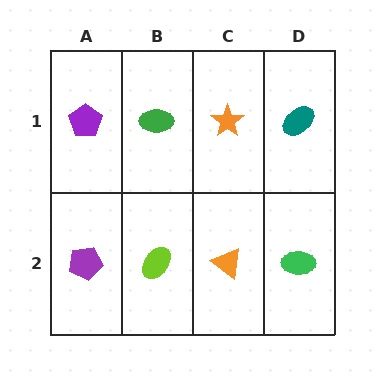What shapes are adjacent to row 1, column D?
A green ellipse (row 2, column D), an orange star (row 1, column C).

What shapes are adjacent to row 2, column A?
A purple pentagon (row 1, column A), a lime ellipse (row 2, column B).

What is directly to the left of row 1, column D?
An orange star.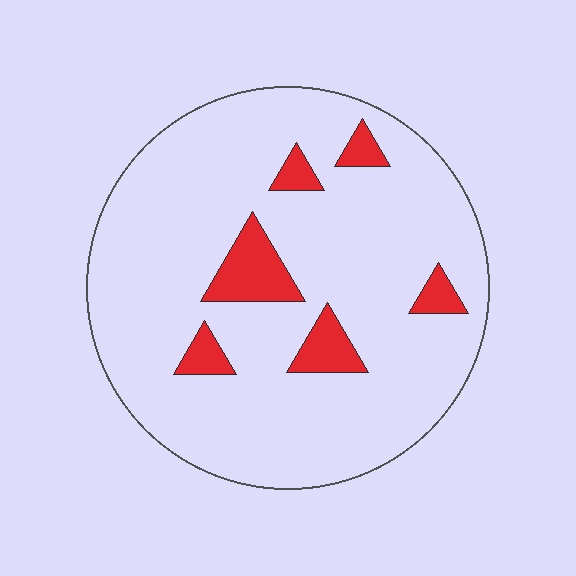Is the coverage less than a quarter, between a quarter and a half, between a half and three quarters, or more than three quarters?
Less than a quarter.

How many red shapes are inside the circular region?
6.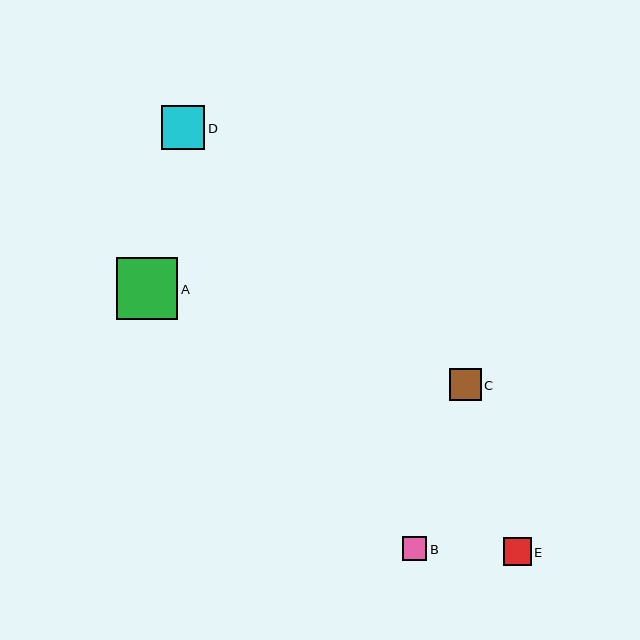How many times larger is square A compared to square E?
Square A is approximately 2.2 times the size of square E.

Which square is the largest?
Square A is the largest with a size of approximately 62 pixels.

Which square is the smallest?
Square B is the smallest with a size of approximately 24 pixels.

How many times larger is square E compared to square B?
Square E is approximately 1.2 times the size of square B.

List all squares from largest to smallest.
From largest to smallest: A, D, C, E, B.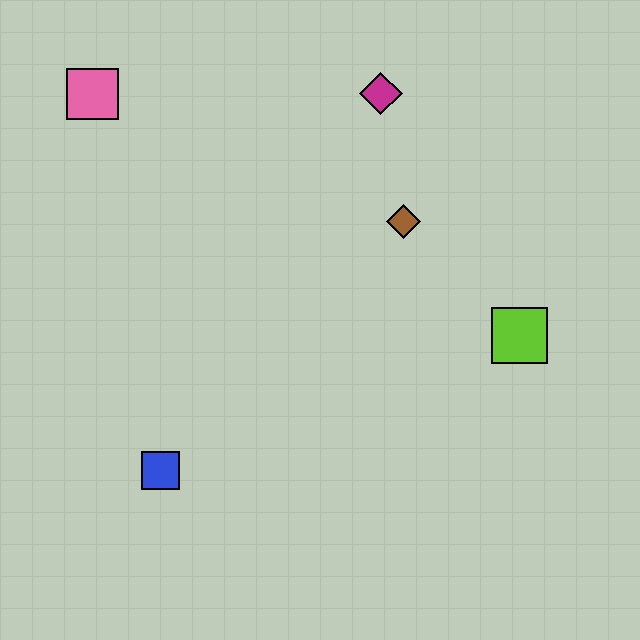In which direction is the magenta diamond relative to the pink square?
The magenta diamond is to the right of the pink square.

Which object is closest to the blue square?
The brown diamond is closest to the blue square.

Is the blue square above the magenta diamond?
No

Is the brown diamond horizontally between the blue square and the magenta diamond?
No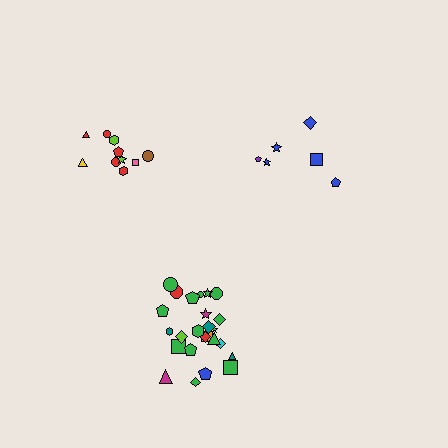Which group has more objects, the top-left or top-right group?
The top-left group.